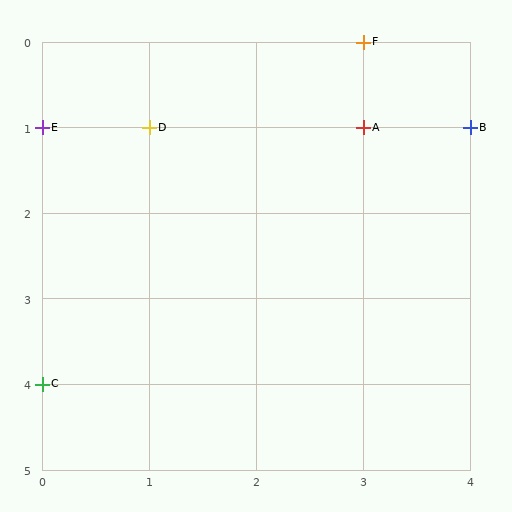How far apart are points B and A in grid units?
Points B and A are 1 column apart.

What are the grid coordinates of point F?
Point F is at grid coordinates (3, 0).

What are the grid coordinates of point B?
Point B is at grid coordinates (4, 1).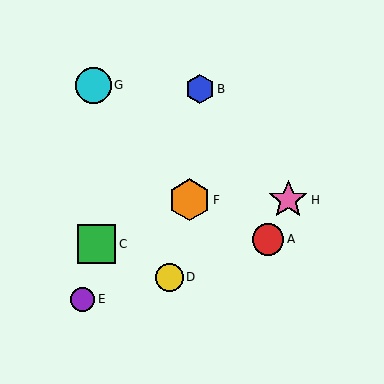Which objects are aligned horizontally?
Objects F, H are aligned horizontally.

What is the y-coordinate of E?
Object E is at y≈299.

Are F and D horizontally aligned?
No, F is at y≈200 and D is at y≈277.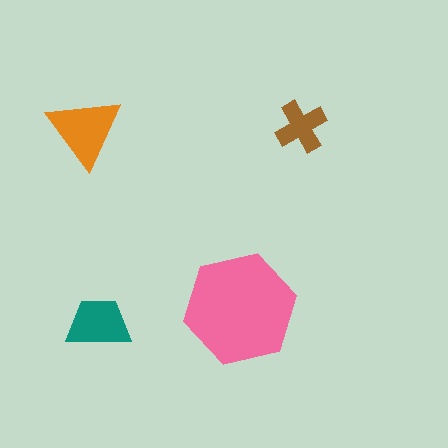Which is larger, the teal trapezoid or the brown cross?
The teal trapezoid.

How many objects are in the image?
There are 4 objects in the image.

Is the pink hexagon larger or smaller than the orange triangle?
Larger.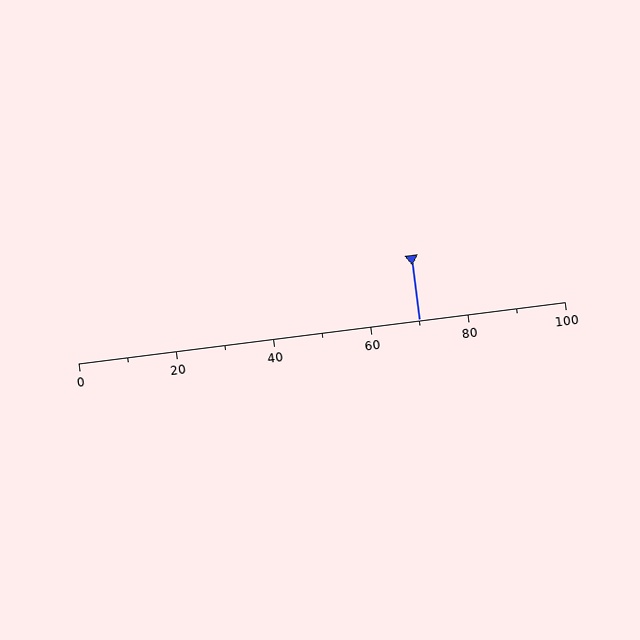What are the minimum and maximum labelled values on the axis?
The axis runs from 0 to 100.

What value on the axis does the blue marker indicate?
The marker indicates approximately 70.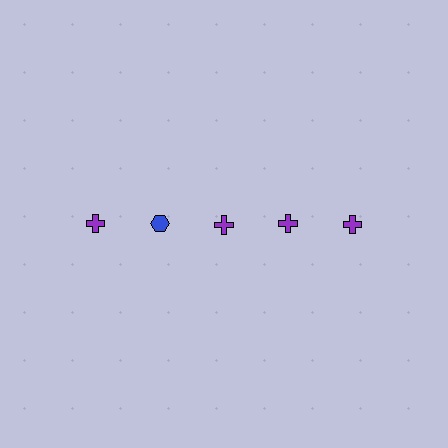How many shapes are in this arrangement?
There are 5 shapes arranged in a grid pattern.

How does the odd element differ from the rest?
It differs in both color (blue instead of purple) and shape (hexagon instead of cross).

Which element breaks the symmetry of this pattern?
The blue hexagon in the top row, second from left column breaks the symmetry. All other shapes are purple crosses.